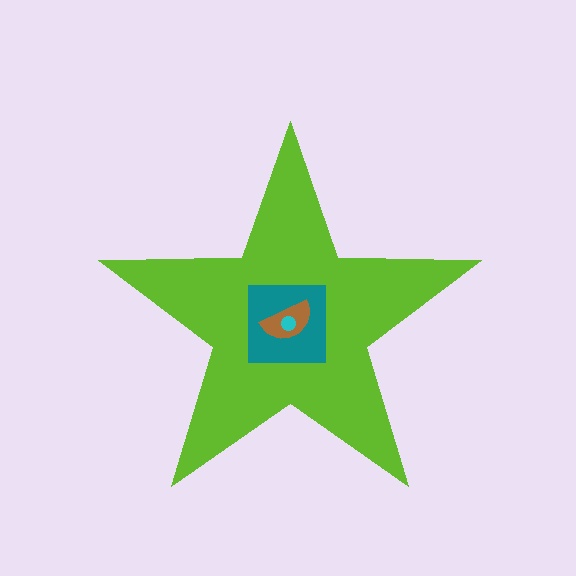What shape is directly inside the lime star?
The teal square.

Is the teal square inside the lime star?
Yes.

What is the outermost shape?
The lime star.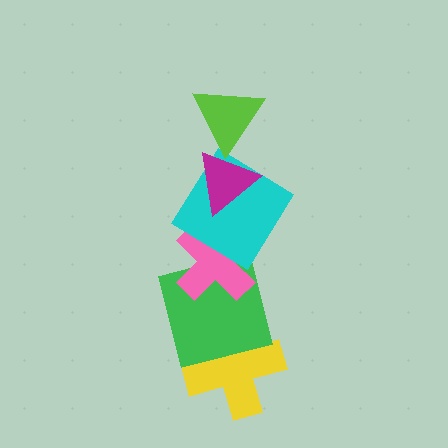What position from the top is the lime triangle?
The lime triangle is 1st from the top.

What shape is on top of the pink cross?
The cyan diamond is on top of the pink cross.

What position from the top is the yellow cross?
The yellow cross is 6th from the top.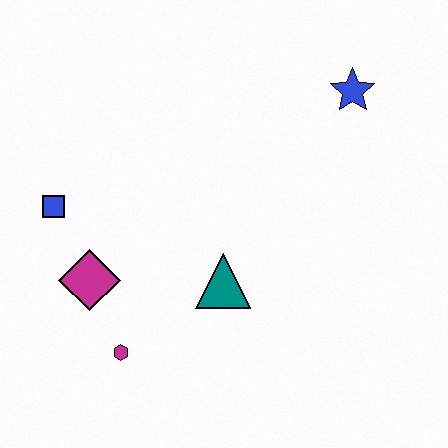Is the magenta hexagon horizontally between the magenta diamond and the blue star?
Yes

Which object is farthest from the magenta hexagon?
The blue star is farthest from the magenta hexagon.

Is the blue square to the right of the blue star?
No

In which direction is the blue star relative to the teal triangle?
The blue star is above the teal triangle.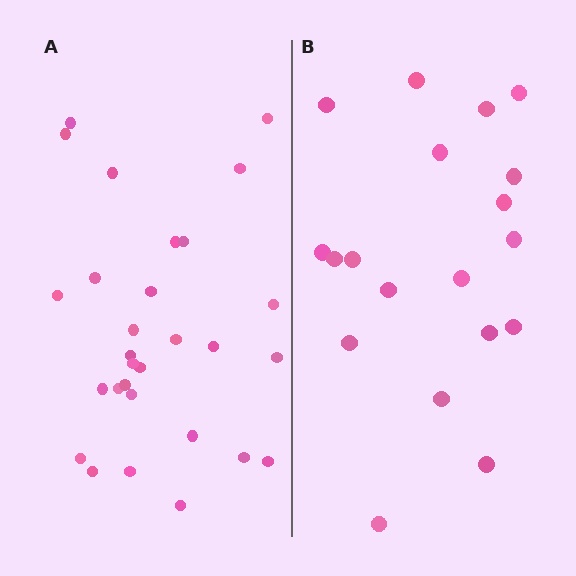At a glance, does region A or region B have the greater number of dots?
Region A (the left region) has more dots.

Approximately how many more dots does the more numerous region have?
Region A has roughly 10 or so more dots than region B.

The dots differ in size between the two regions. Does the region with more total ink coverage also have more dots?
No. Region B has more total ink coverage because its dots are larger, but region A actually contains more individual dots. Total area can be misleading — the number of items is what matters here.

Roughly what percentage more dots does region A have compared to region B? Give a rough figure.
About 55% more.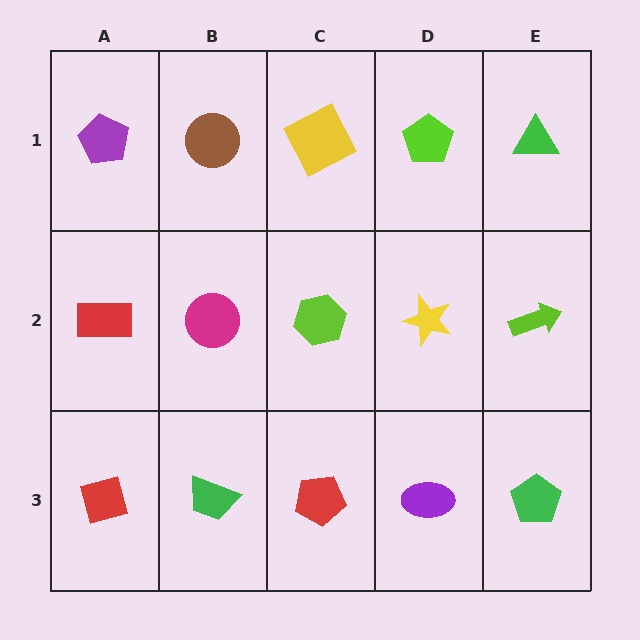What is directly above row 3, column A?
A red rectangle.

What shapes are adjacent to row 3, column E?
A lime arrow (row 2, column E), a purple ellipse (row 3, column D).